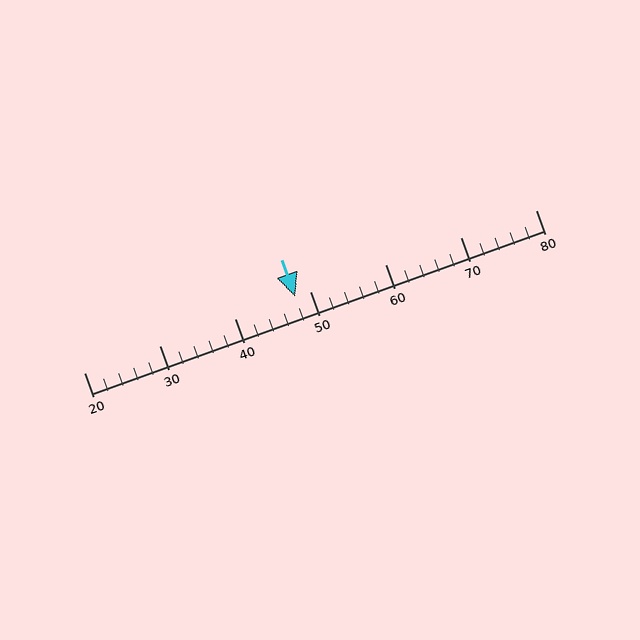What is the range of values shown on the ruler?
The ruler shows values from 20 to 80.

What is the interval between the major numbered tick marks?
The major tick marks are spaced 10 units apart.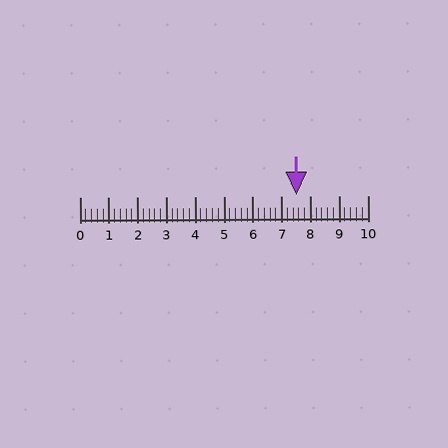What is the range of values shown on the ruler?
The ruler shows values from 0 to 10.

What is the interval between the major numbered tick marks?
The major tick marks are spaced 1 units apart.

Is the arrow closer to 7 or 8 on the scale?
The arrow is closer to 8.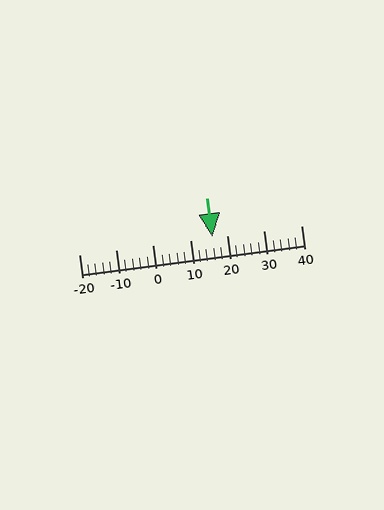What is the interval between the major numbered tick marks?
The major tick marks are spaced 10 units apart.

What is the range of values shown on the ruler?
The ruler shows values from -20 to 40.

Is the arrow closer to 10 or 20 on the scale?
The arrow is closer to 20.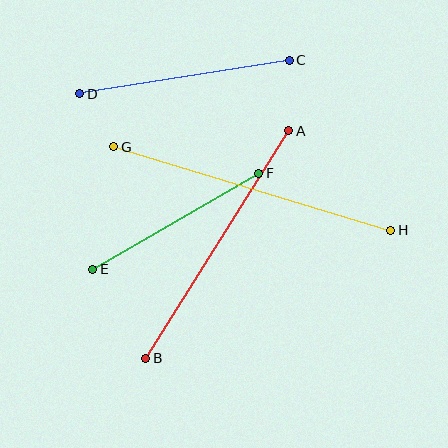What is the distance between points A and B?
The distance is approximately 269 pixels.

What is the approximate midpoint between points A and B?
The midpoint is at approximately (217, 245) pixels.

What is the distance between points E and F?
The distance is approximately 191 pixels.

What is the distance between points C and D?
The distance is approximately 212 pixels.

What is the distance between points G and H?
The distance is approximately 289 pixels.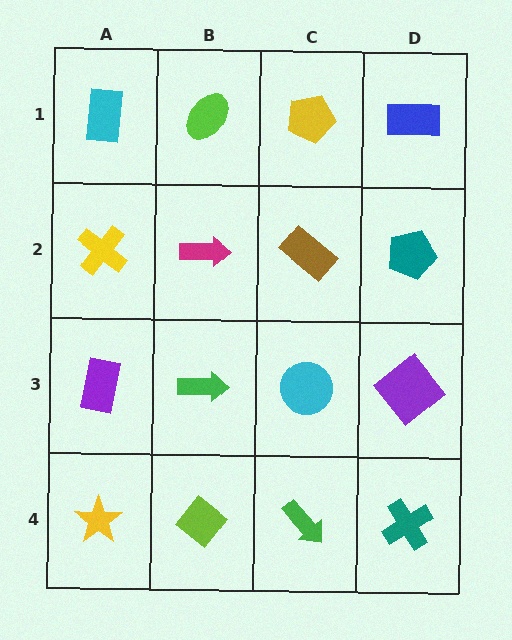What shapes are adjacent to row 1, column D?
A teal pentagon (row 2, column D), a yellow pentagon (row 1, column C).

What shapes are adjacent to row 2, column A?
A cyan rectangle (row 1, column A), a purple rectangle (row 3, column A), a magenta arrow (row 2, column B).